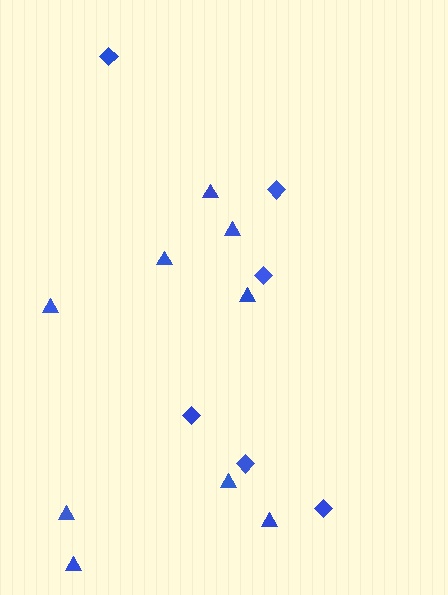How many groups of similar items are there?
There are 2 groups: one group of diamonds (6) and one group of triangles (9).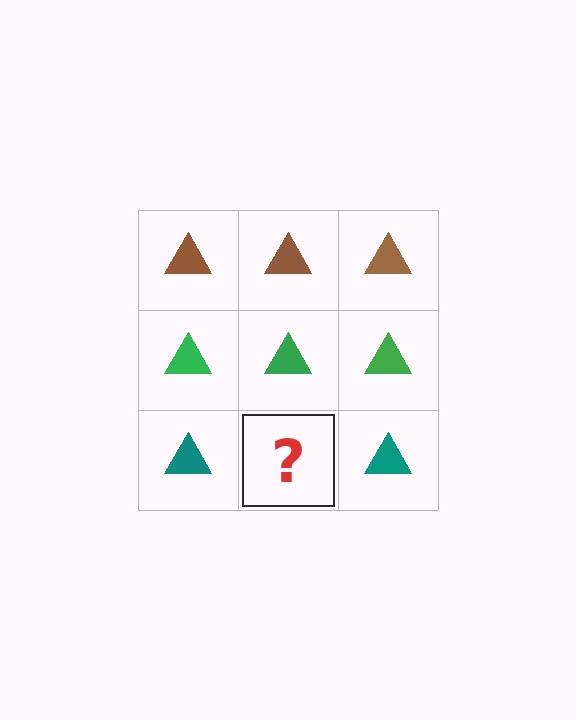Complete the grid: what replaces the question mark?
The question mark should be replaced with a teal triangle.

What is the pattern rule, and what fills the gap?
The rule is that each row has a consistent color. The gap should be filled with a teal triangle.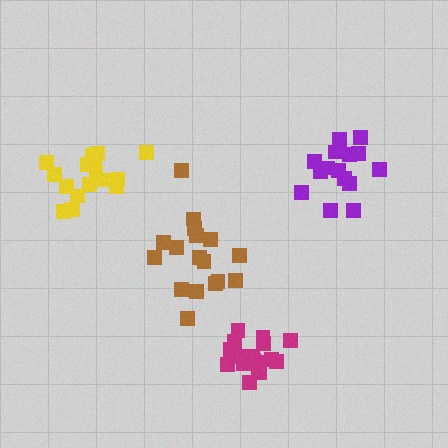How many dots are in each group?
Group 1: 15 dots, Group 2: 18 dots, Group 3: 17 dots, Group 4: 17 dots (67 total).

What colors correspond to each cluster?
The clusters are colored: purple, magenta, brown, yellow.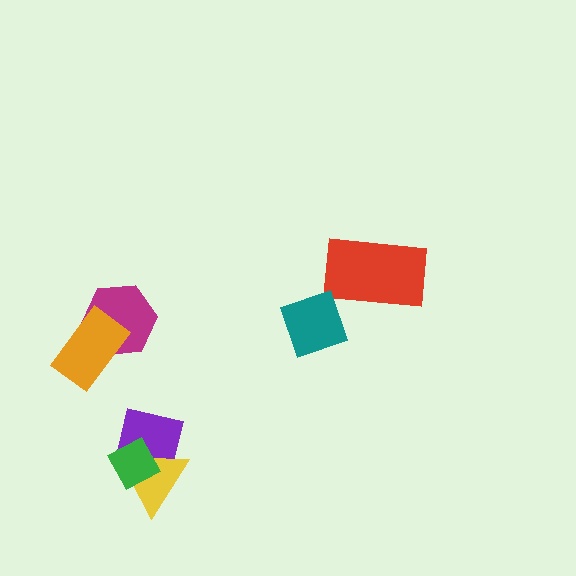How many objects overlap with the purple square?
2 objects overlap with the purple square.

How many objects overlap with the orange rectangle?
1 object overlaps with the orange rectangle.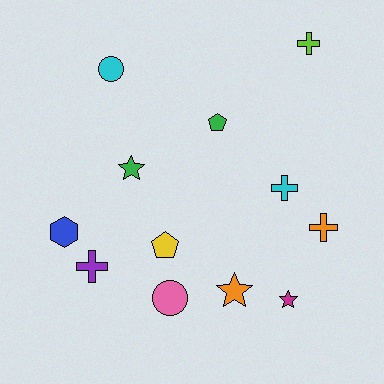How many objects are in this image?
There are 12 objects.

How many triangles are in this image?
There are no triangles.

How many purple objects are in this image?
There is 1 purple object.